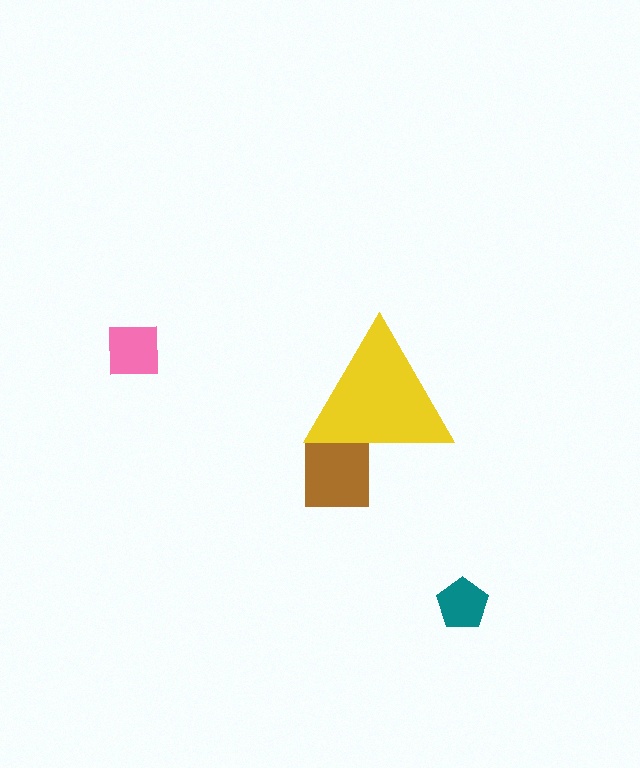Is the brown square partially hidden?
Yes, the brown square is partially hidden behind the yellow triangle.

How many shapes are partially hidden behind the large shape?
1 shape is partially hidden.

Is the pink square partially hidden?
No, the pink square is fully visible.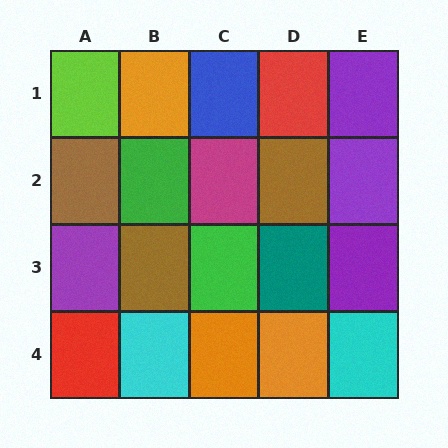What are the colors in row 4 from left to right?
Red, cyan, orange, orange, cyan.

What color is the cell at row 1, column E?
Purple.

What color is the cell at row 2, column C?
Magenta.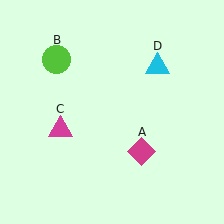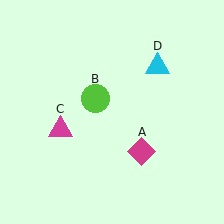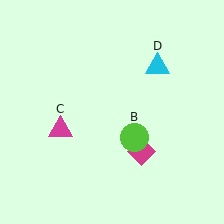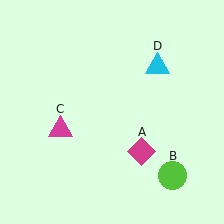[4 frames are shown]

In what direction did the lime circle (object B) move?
The lime circle (object B) moved down and to the right.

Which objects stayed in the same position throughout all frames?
Magenta diamond (object A) and magenta triangle (object C) and cyan triangle (object D) remained stationary.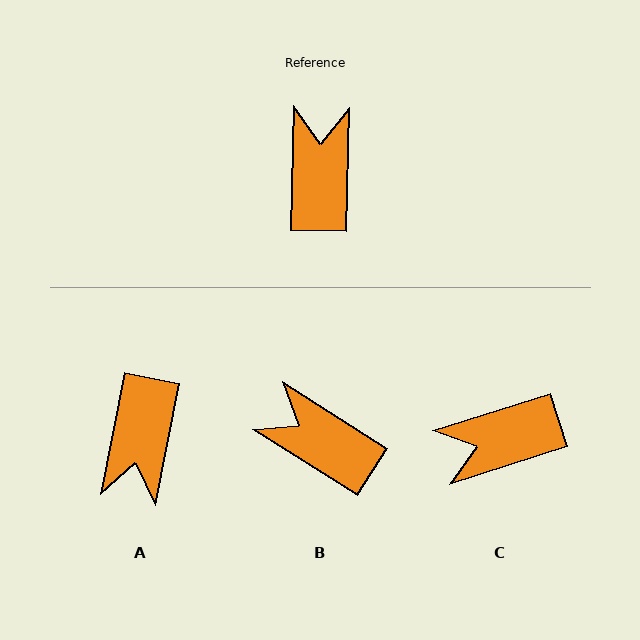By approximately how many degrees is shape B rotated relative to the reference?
Approximately 59 degrees counter-clockwise.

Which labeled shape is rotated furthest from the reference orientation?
A, about 170 degrees away.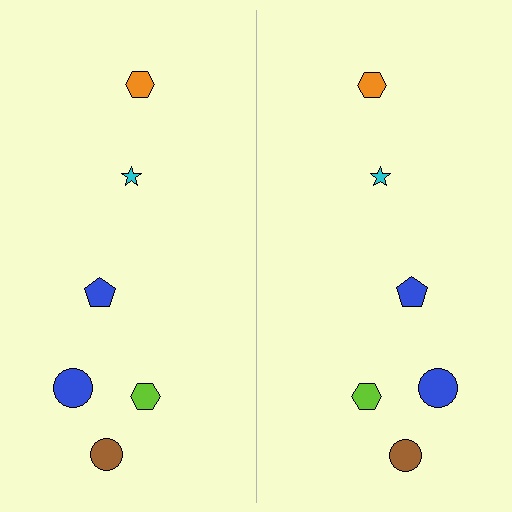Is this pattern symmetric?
Yes, this pattern has bilateral (reflection) symmetry.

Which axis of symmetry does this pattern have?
The pattern has a vertical axis of symmetry running through the center of the image.